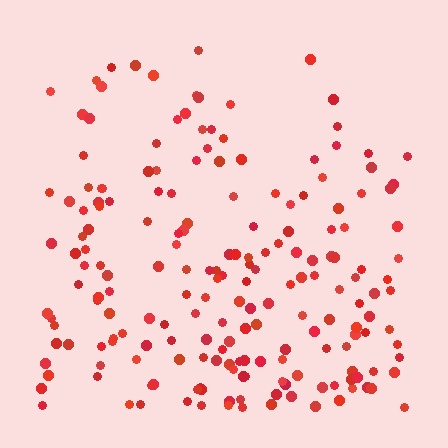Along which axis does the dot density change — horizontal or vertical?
Vertical.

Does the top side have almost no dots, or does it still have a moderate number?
Still a moderate number, just noticeably fewer than the bottom.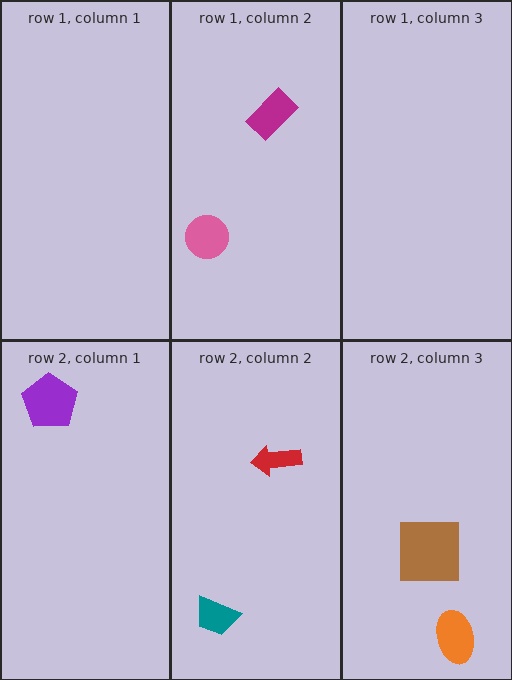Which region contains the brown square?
The row 2, column 3 region.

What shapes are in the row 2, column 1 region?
The purple pentagon.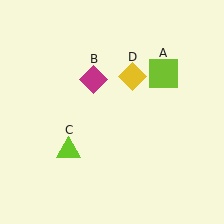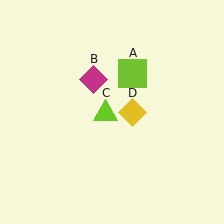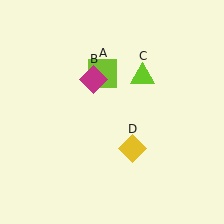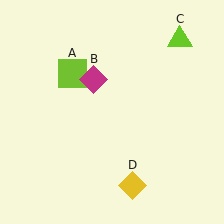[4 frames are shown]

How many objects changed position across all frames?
3 objects changed position: lime square (object A), lime triangle (object C), yellow diamond (object D).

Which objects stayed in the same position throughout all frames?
Magenta diamond (object B) remained stationary.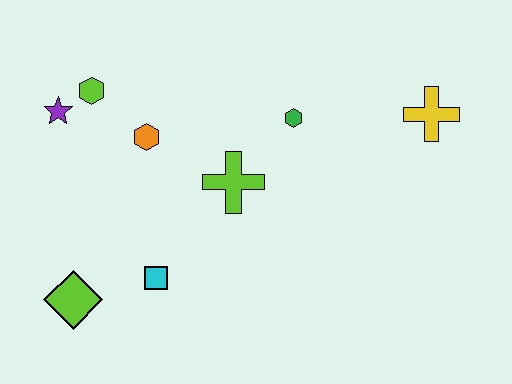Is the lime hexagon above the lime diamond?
Yes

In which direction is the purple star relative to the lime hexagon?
The purple star is to the left of the lime hexagon.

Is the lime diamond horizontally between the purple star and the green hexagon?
Yes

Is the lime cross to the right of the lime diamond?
Yes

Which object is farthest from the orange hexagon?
The yellow cross is farthest from the orange hexagon.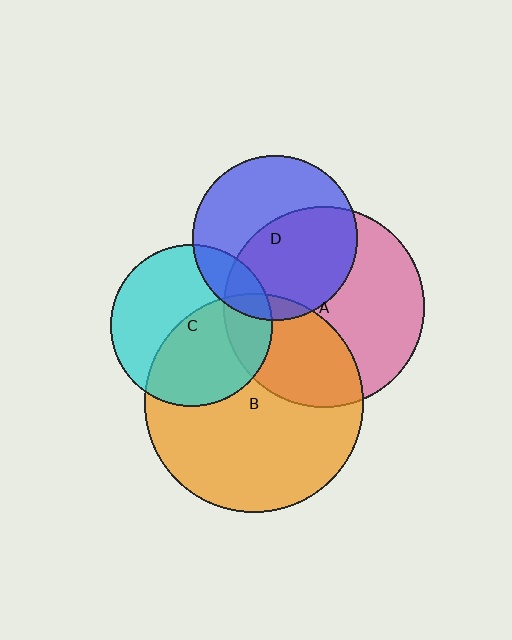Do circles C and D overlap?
Yes.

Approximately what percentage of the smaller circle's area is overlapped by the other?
Approximately 15%.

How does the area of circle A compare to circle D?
Approximately 1.5 times.